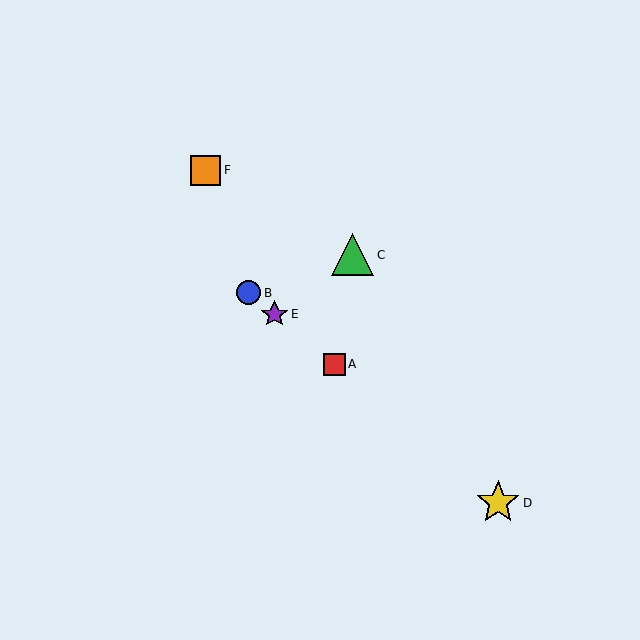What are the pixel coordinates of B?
Object B is at (249, 293).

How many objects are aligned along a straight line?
4 objects (A, B, D, E) are aligned along a straight line.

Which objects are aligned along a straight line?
Objects A, B, D, E are aligned along a straight line.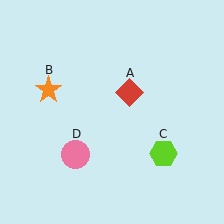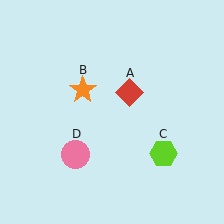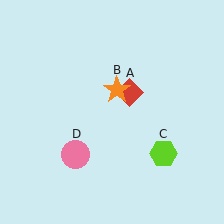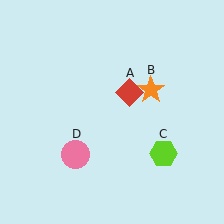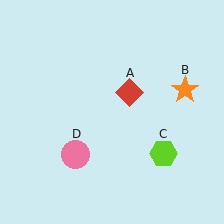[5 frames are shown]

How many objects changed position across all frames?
1 object changed position: orange star (object B).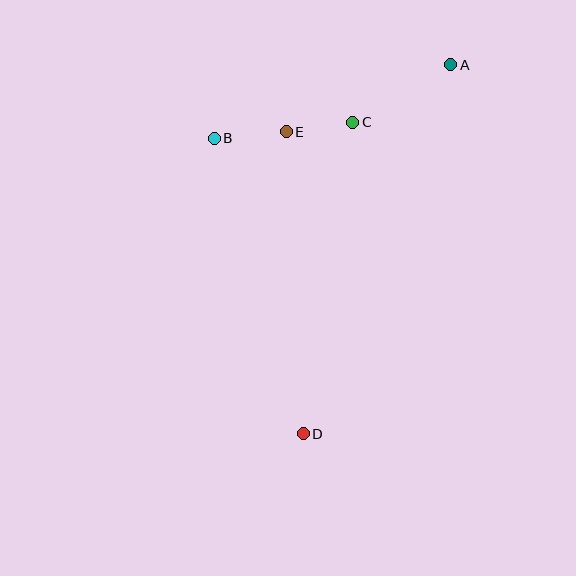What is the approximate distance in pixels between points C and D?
The distance between C and D is approximately 315 pixels.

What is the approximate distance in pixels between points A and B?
The distance between A and B is approximately 248 pixels.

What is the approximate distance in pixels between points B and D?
The distance between B and D is approximately 309 pixels.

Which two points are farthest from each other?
Points A and D are farthest from each other.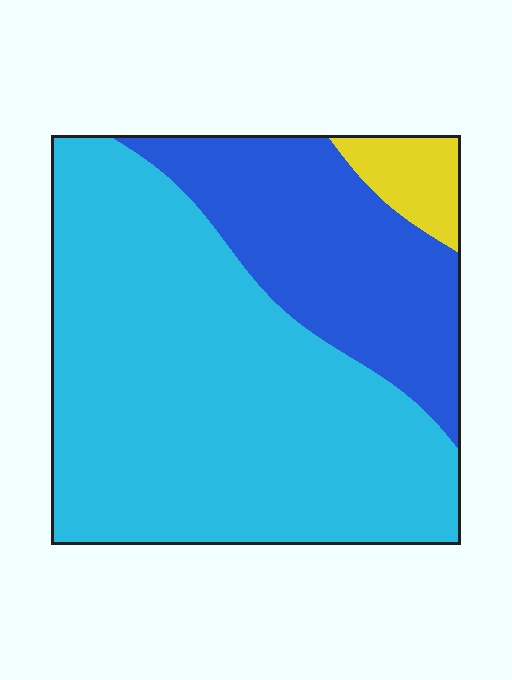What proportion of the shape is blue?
Blue covers roughly 30% of the shape.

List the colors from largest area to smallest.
From largest to smallest: cyan, blue, yellow.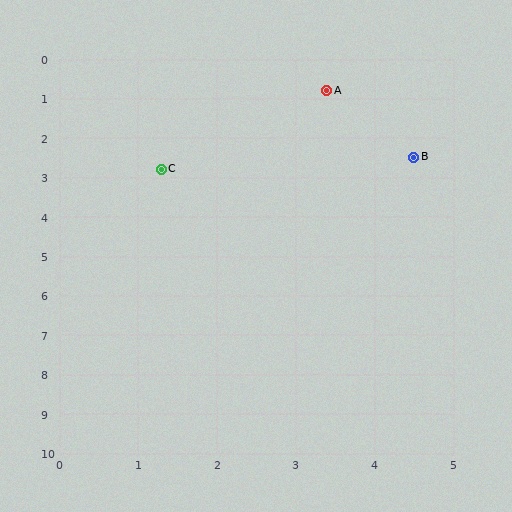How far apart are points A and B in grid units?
Points A and B are about 2.0 grid units apart.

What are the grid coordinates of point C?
Point C is at approximately (1.3, 2.8).